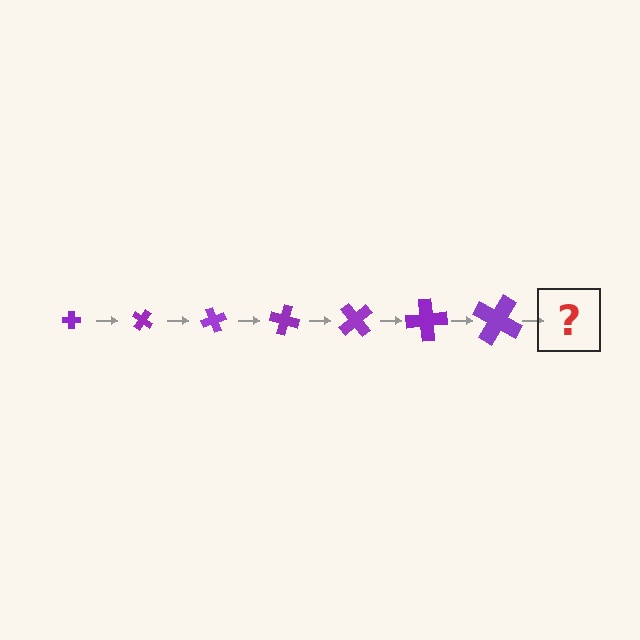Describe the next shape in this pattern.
It should be a cross, larger than the previous one and rotated 245 degrees from the start.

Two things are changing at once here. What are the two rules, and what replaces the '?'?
The two rules are that the cross grows larger each step and it rotates 35 degrees each step. The '?' should be a cross, larger than the previous one and rotated 245 degrees from the start.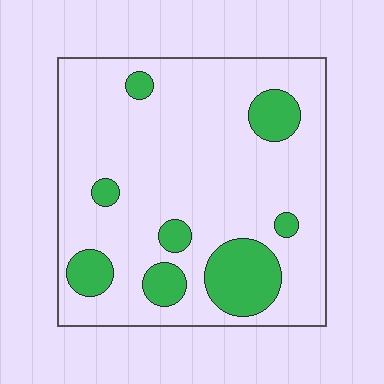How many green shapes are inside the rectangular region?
8.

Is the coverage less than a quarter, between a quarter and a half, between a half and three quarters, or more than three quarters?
Less than a quarter.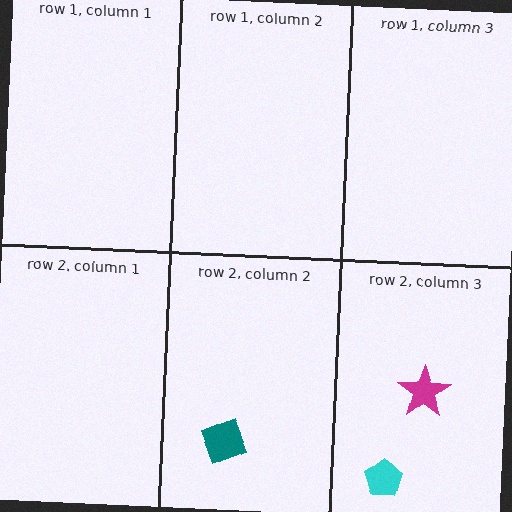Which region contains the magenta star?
The row 2, column 3 region.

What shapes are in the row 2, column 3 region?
The cyan pentagon, the magenta star.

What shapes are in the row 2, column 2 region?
The teal diamond.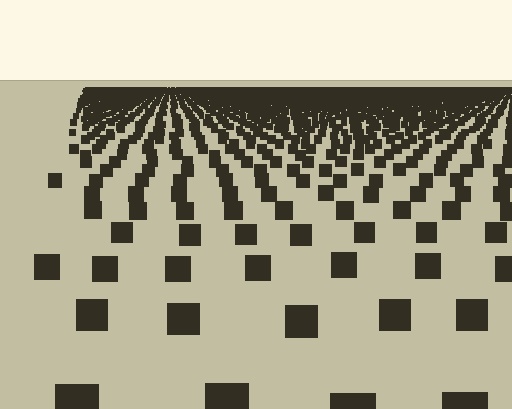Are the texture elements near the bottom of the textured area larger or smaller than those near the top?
Larger. Near the bottom, elements are closer to the viewer and appear at a bigger on-screen size.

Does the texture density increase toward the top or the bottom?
Density increases toward the top.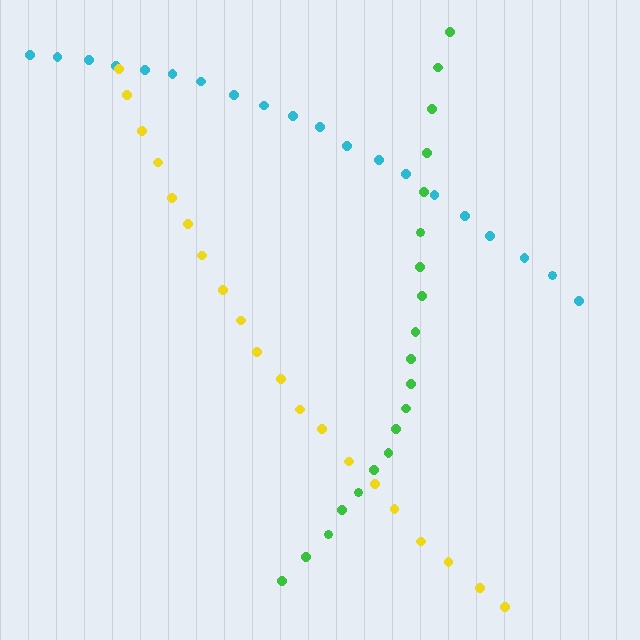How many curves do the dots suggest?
There are 3 distinct paths.